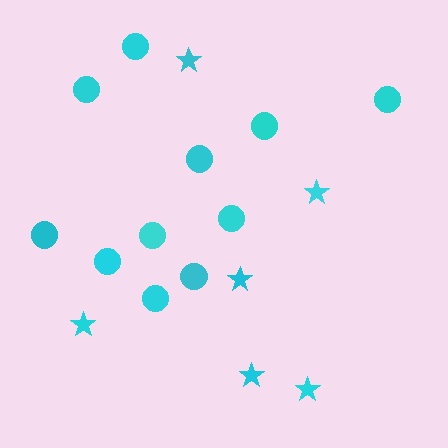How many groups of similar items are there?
There are 2 groups: one group of stars (6) and one group of circles (11).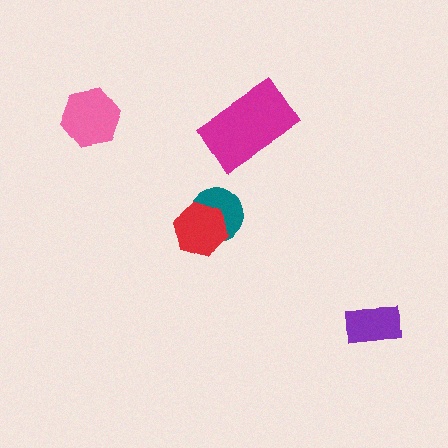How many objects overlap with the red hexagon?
1 object overlaps with the red hexagon.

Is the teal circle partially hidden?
Yes, it is partially covered by another shape.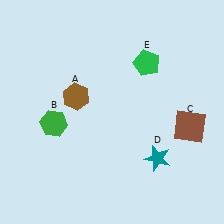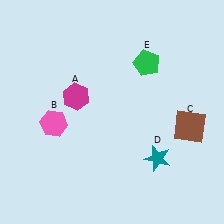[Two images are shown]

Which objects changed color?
A changed from brown to magenta. B changed from green to pink.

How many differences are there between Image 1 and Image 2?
There are 2 differences between the two images.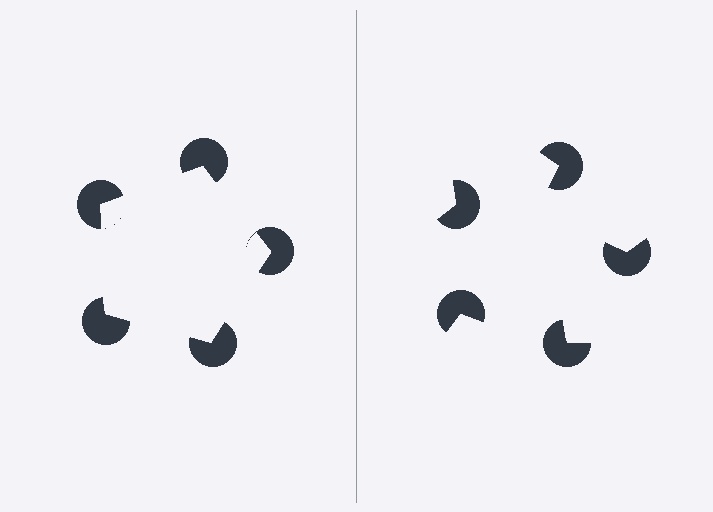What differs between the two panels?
The pac-man discs are positioned identically on both sides; only the wedge orientations differ. On the left they align to a pentagon; on the right they are misaligned.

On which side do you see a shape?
An illusory pentagon appears on the left side. On the right side the wedge cuts are rotated, so no coherent shape forms.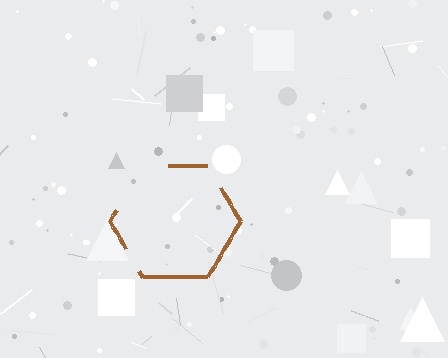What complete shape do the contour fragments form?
The contour fragments form a hexagon.